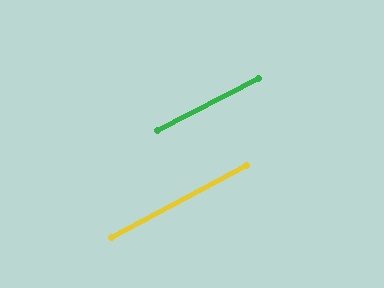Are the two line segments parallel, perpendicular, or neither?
Parallel — their directions differ by only 0.5°.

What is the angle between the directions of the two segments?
Approximately 1 degree.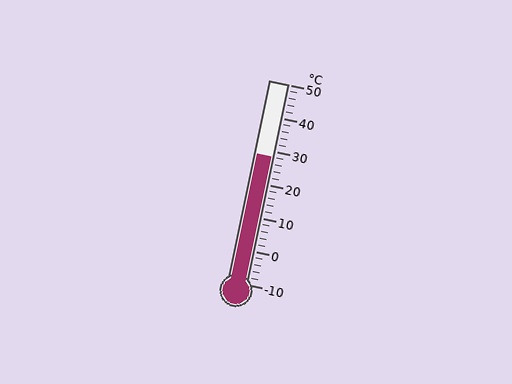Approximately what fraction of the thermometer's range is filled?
The thermometer is filled to approximately 65% of its range.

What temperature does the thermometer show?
The thermometer shows approximately 28°C.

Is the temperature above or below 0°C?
The temperature is above 0°C.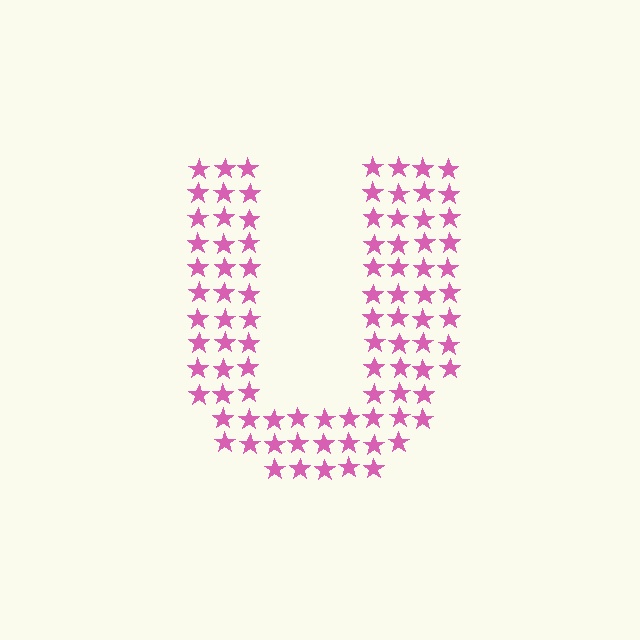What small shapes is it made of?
It is made of small stars.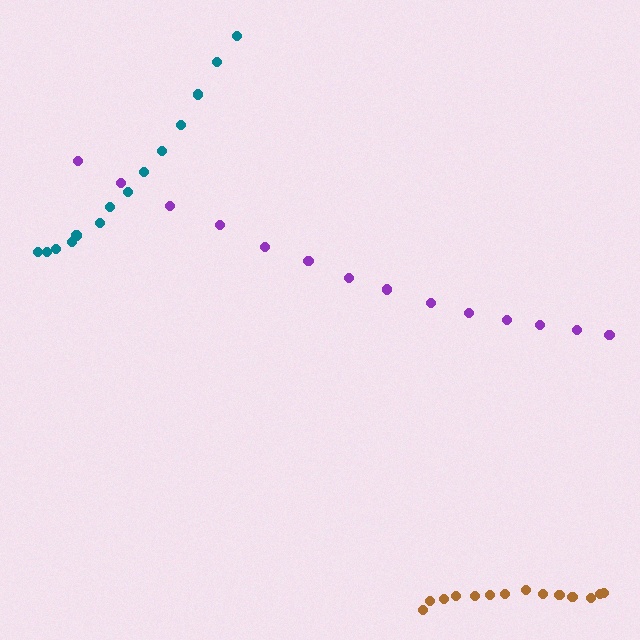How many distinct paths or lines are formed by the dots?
There are 3 distinct paths.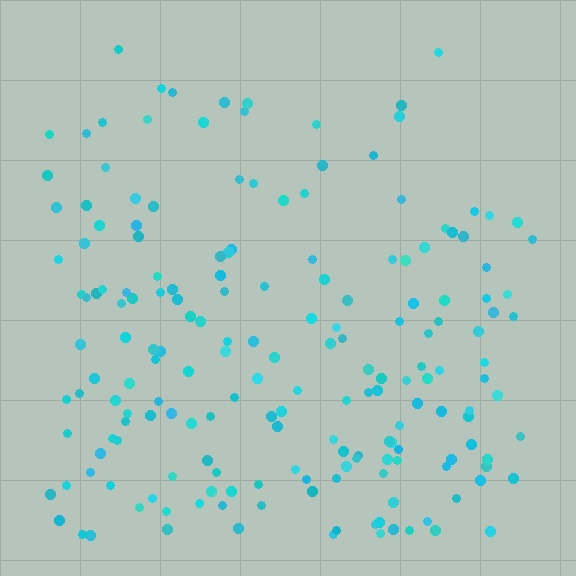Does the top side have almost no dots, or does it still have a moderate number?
Still a moderate number, just noticeably fewer than the bottom.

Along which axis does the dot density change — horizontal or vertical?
Vertical.